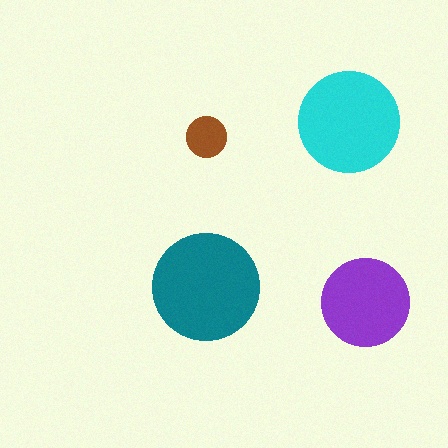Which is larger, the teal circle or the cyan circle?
The teal one.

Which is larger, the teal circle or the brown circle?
The teal one.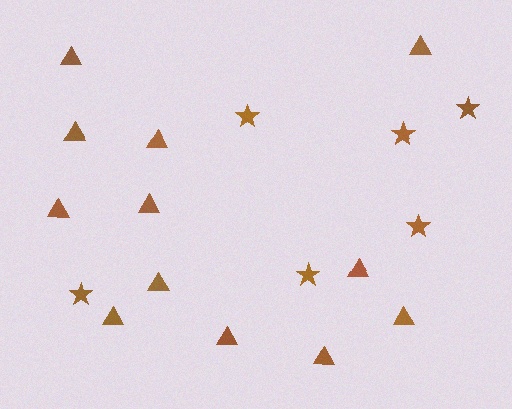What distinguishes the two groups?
There are 2 groups: one group of triangles (12) and one group of stars (6).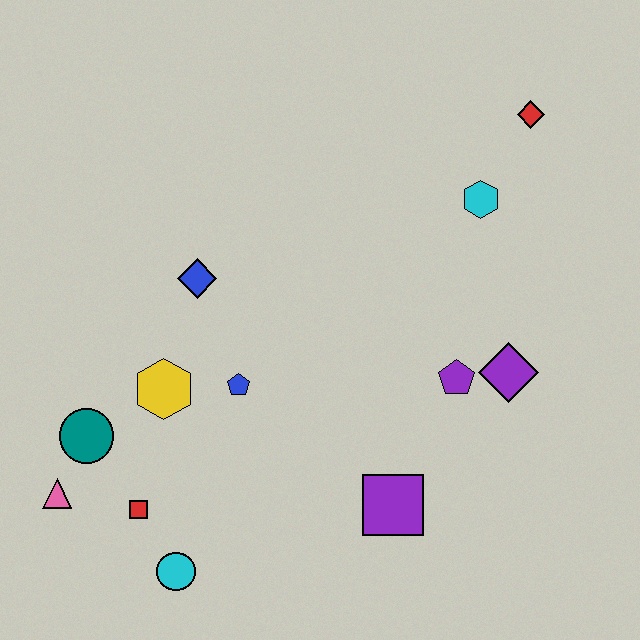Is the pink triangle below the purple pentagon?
Yes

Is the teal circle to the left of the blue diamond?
Yes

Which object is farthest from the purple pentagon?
The pink triangle is farthest from the purple pentagon.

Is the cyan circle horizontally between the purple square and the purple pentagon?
No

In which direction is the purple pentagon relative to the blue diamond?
The purple pentagon is to the right of the blue diamond.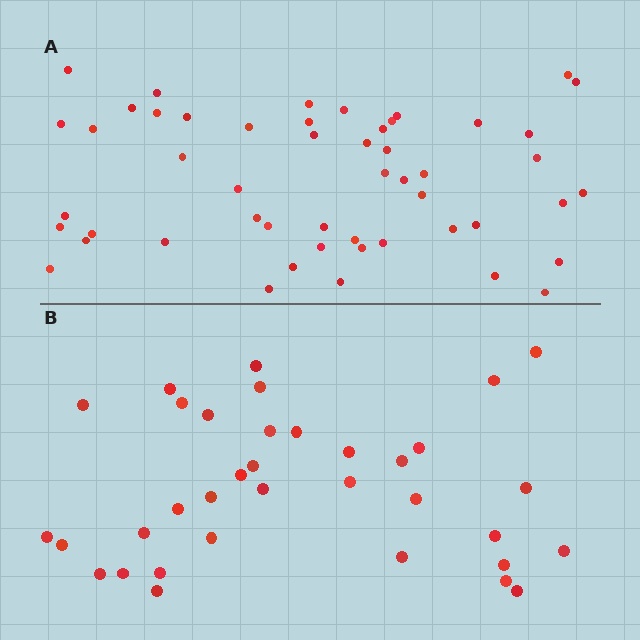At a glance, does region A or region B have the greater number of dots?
Region A (the top region) has more dots.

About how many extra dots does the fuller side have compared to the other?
Region A has approximately 15 more dots than region B.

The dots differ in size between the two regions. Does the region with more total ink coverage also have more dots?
No. Region B has more total ink coverage because its dots are larger, but region A actually contains more individual dots. Total area can be misleading — the number of items is what matters here.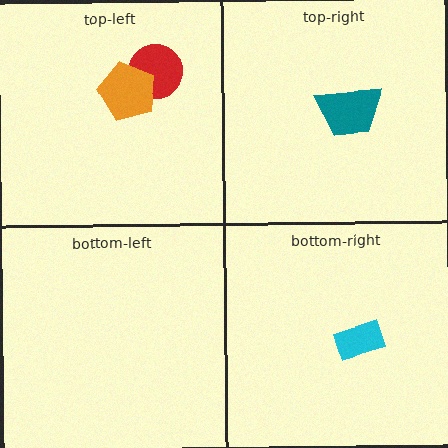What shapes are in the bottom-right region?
The cyan rectangle.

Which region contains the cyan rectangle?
The bottom-right region.